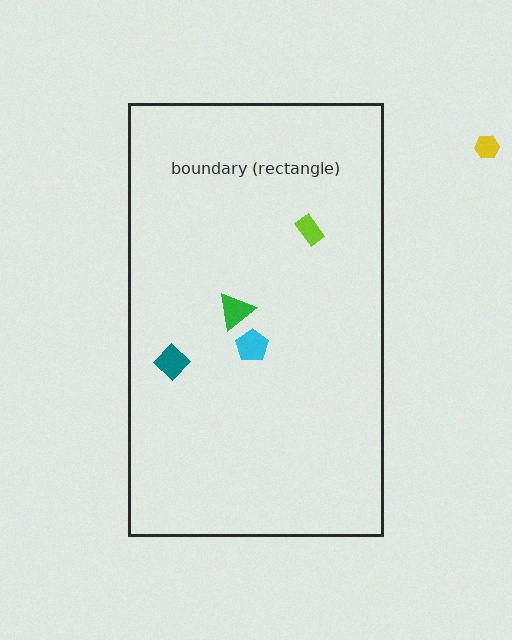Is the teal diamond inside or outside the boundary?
Inside.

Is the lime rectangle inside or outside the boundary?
Inside.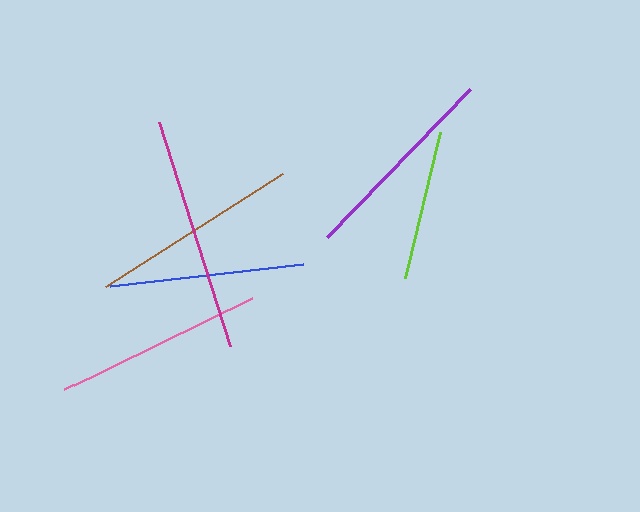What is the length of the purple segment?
The purple segment is approximately 206 pixels long.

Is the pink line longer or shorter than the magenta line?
The magenta line is longer than the pink line.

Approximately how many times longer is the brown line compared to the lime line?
The brown line is approximately 1.4 times the length of the lime line.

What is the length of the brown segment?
The brown segment is approximately 210 pixels long.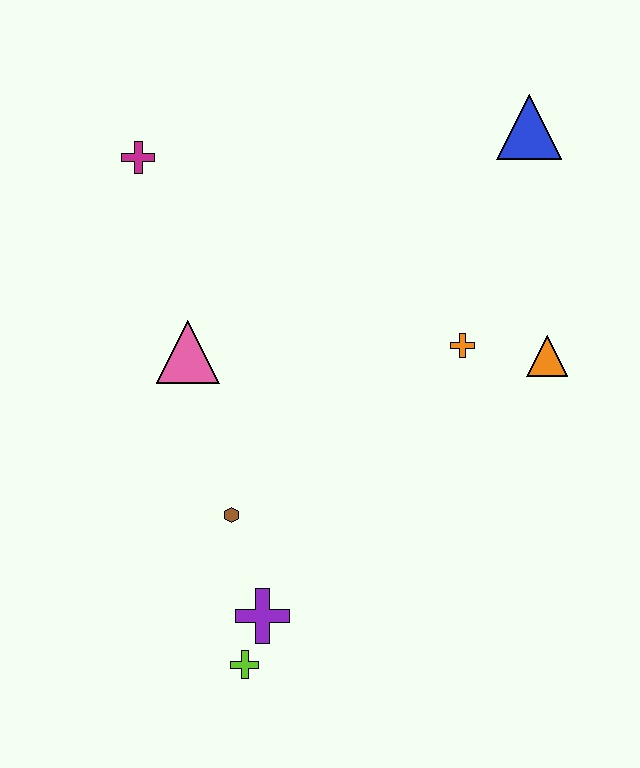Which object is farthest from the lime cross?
The blue triangle is farthest from the lime cross.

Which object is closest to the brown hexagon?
The purple cross is closest to the brown hexagon.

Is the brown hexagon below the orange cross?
Yes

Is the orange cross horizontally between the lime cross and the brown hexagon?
No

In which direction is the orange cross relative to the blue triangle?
The orange cross is below the blue triangle.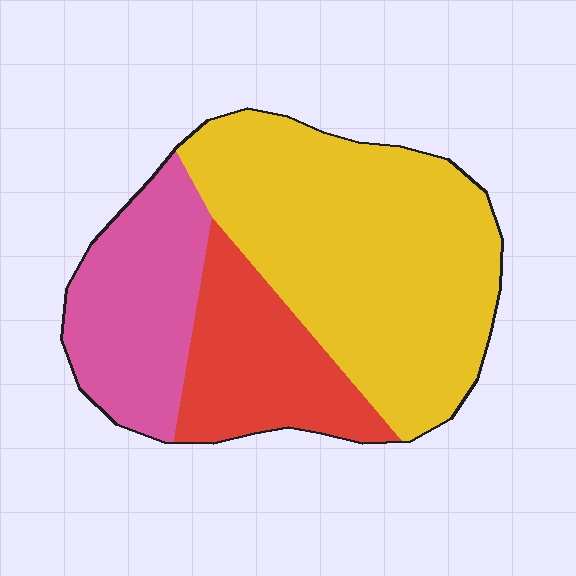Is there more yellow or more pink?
Yellow.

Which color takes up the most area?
Yellow, at roughly 55%.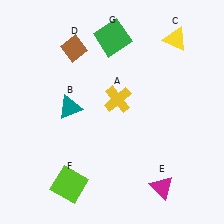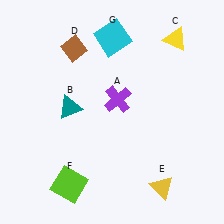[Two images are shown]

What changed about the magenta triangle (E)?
In Image 1, E is magenta. In Image 2, it changed to yellow.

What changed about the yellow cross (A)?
In Image 1, A is yellow. In Image 2, it changed to purple.